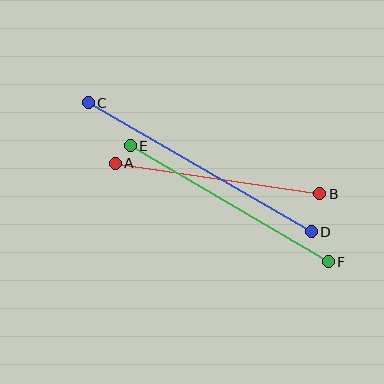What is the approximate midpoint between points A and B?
The midpoint is at approximately (217, 178) pixels.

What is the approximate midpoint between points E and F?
The midpoint is at approximately (229, 204) pixels.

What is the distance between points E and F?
The distance is approximately 229 pixels.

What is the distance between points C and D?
The distance is approximately 258 pixels.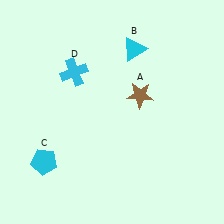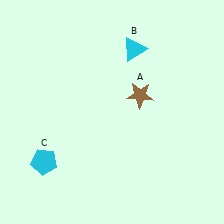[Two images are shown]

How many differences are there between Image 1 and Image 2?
There is 1 difference between the two images.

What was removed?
The cyan cross (D) was removed in Image 2.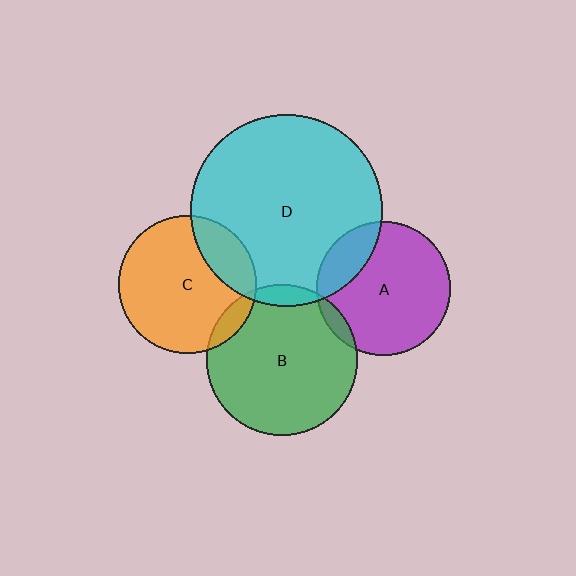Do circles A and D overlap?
Yes.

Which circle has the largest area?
Circle D (cyan).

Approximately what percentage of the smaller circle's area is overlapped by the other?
Approximately 20%.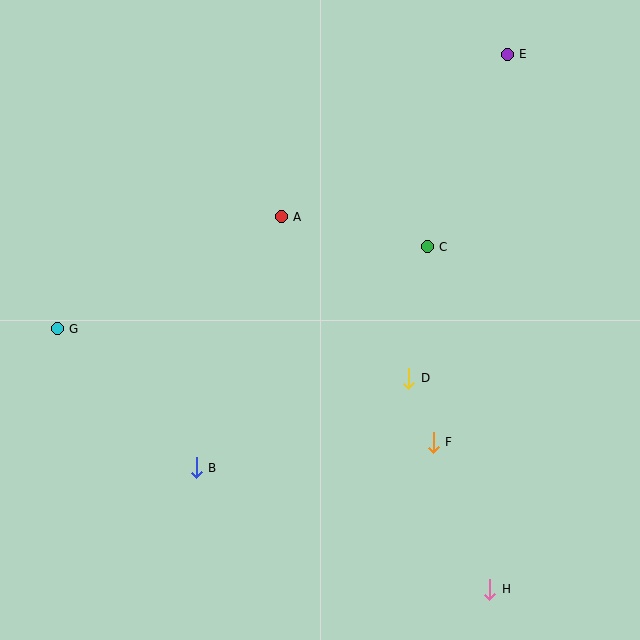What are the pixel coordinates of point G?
Point G is at (57, 329).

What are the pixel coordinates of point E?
Point E is at (507, 54).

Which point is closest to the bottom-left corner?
Point B is closest to the bottom-left corner.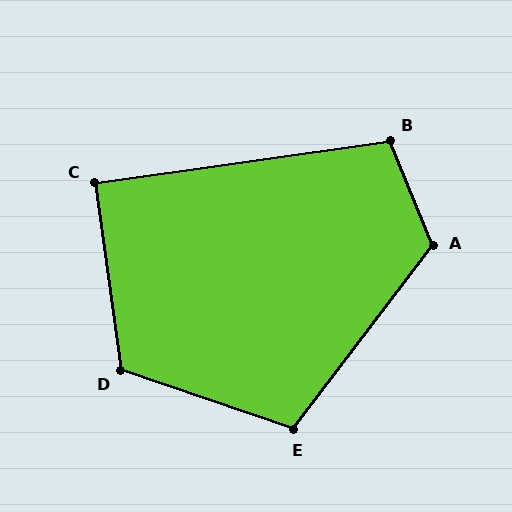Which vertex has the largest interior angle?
A, at approximately 121 degrees.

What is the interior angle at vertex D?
Approximately 117 degrees (obtuse).